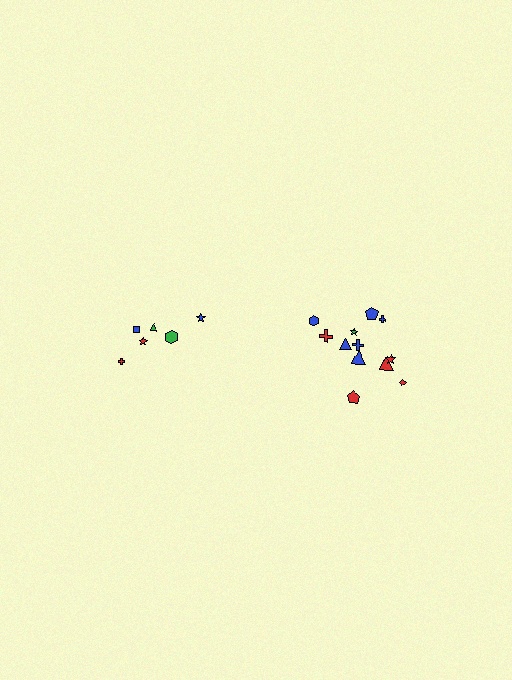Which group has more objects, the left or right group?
The right group.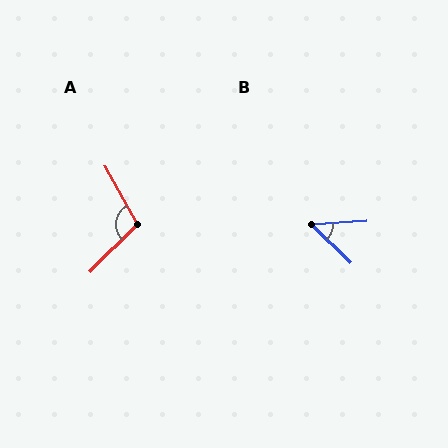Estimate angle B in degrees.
Approximately 48 degrees.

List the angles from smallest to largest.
B (48°), A (105°).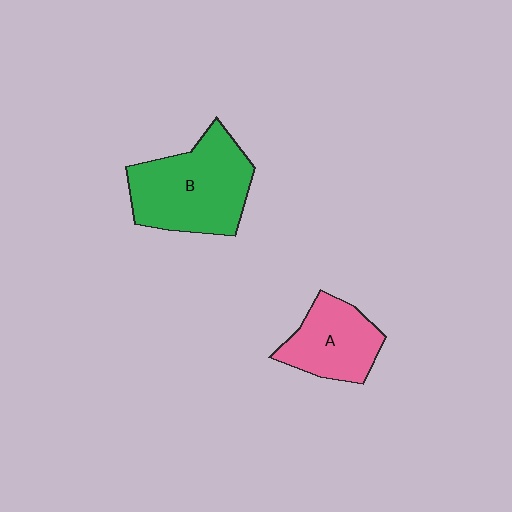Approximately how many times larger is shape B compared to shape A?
Approximately 1.6 times.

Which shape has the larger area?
Shape B (green).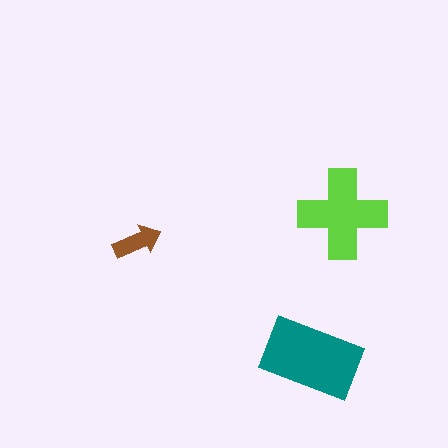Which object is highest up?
The lime cross is topmost.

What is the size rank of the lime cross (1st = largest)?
2nd.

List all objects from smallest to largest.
The brown arrow, the lime cross, the teal rectangle.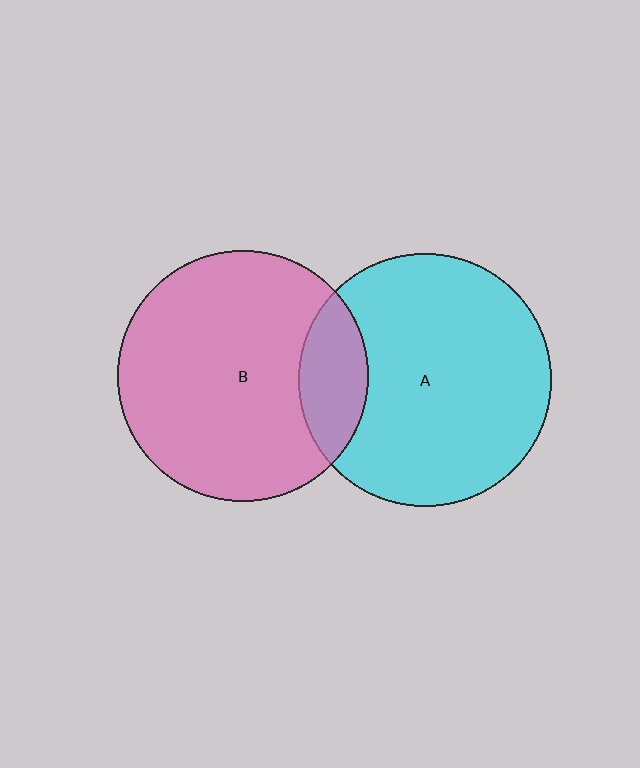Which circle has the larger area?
Circle A (cyan).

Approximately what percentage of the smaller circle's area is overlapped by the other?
Approximately 15%.